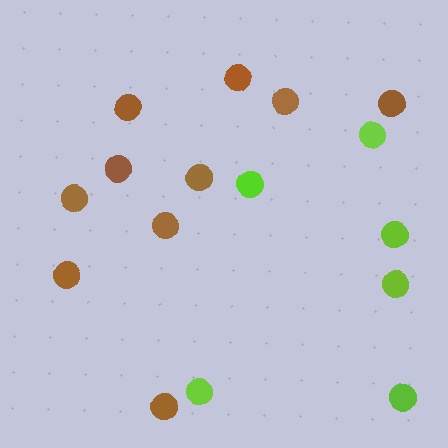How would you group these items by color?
There are 2 groups: one group of lime circles (6) and one group of brown circles (10).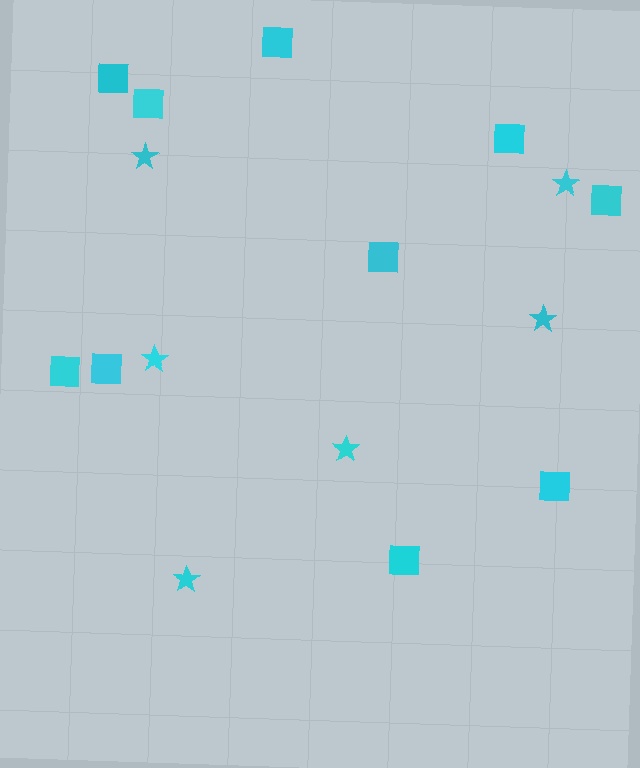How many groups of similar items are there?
There are 2 groups: one group of stars (6) and one group of squares (10).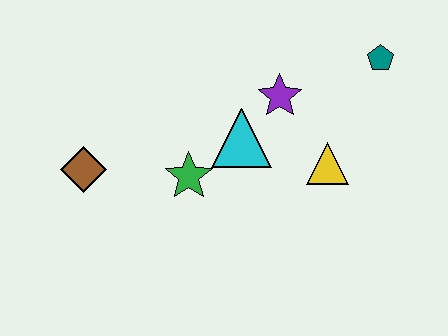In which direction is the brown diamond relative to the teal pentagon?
The brown diamond is to the left of the teal pentagon.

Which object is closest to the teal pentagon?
The purple star is closest to the teal pentagon.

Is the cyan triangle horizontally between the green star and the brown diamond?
No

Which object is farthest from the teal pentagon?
The brown diamond is farthest from the teal pentagon.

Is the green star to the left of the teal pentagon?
Yes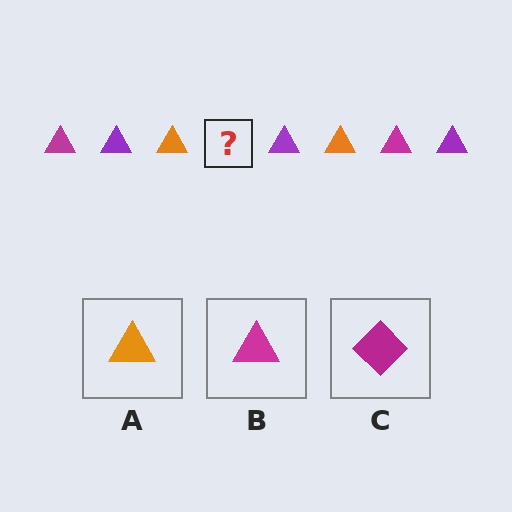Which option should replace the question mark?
Option B.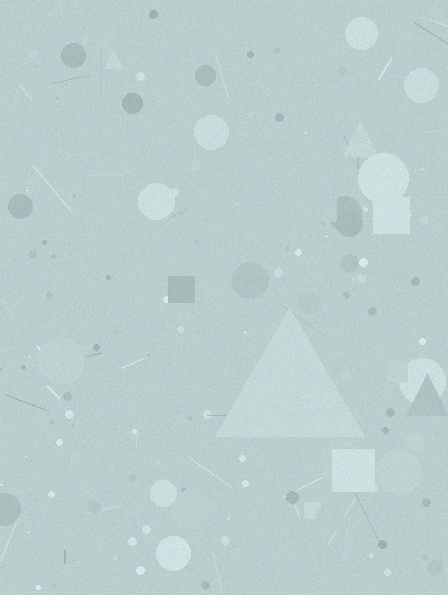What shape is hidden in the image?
A triangle is hidden in the image.